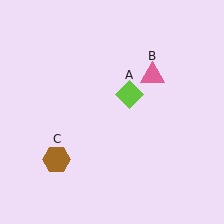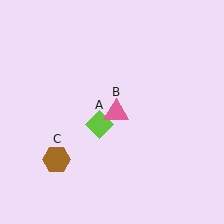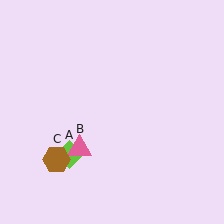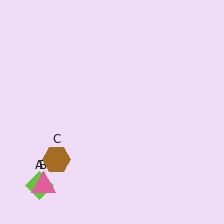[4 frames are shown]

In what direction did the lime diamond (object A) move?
The lime diamond (object A) moved down and to the left.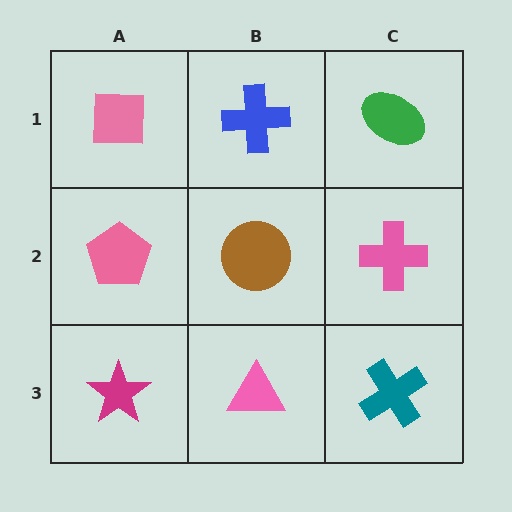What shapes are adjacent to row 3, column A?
A pink pentagon (row 2, column A), a pink triangle (row 3, column B).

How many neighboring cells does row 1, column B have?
3.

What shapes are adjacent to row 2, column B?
A blue cross (row 1, column B), a pink triangle (row 3, column B), a pink pentagon (row 2, column A), a pink cross (row 2, column C).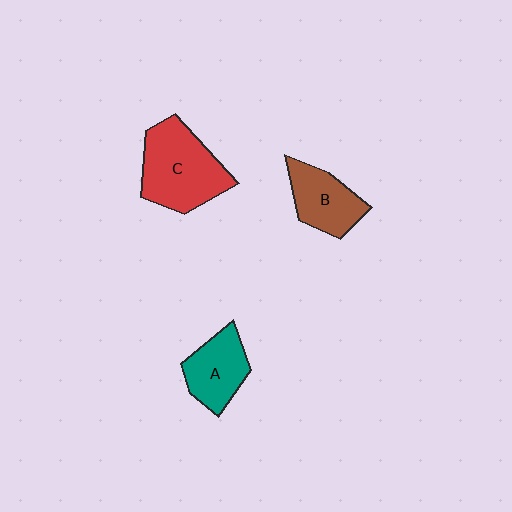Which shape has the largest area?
Shape C (red).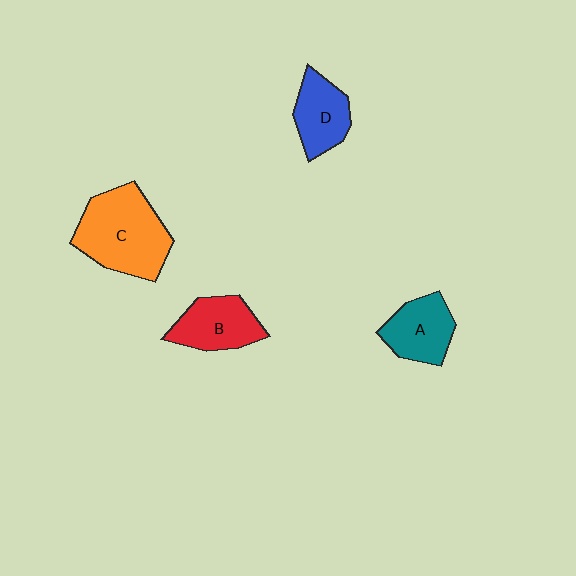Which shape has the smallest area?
Shape D (blue).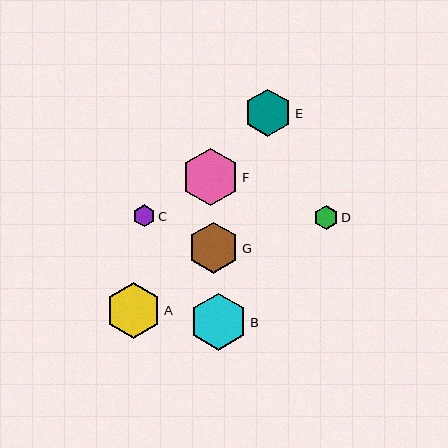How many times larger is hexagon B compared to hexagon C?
Hexagon B is approximately 2.6 times the size of hexagon C.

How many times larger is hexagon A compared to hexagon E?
Hexagon A is approximately 1.2 times the size of hexagon E.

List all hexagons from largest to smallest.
From largest to smallest: F, B, A, G, E, D, C.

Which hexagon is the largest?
Hexagon F is the largest with a size of approximately 57 pixels.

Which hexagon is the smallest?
Hexagon C is the smallest with a size of approximately 22 pixels.